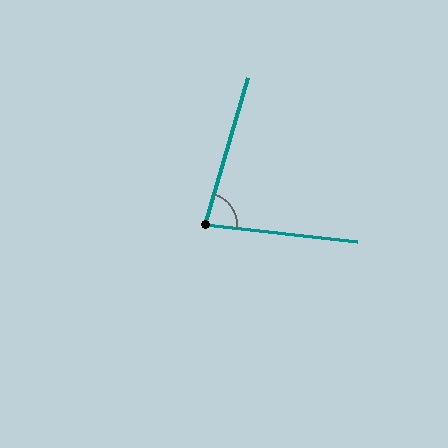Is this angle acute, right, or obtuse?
It is acute.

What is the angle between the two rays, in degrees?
Approximately 80 degrees.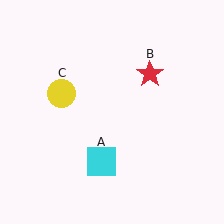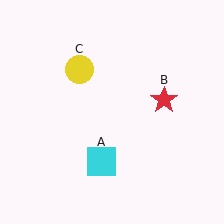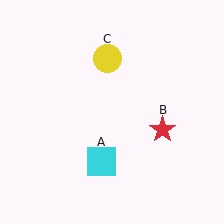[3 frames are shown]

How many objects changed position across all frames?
2 objects changed position: red star (object B), yellow circle (object C).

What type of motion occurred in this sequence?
The red star (object B), yellow circle (object C) rotated clockwise around the center of the scene.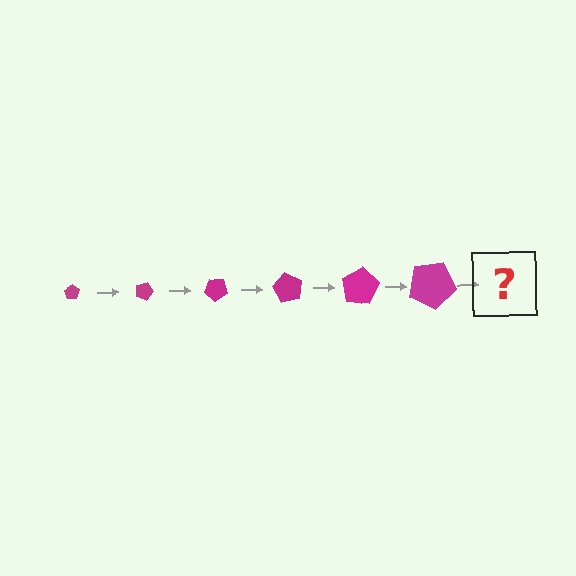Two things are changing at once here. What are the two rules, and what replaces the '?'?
The two rules are that the pentagon grows larger each step and it rotates 20 degrees each step. The '?' should be a pentagon, larger than the previous one and rotated 120 degrees from the start.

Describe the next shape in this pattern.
It should be a pentagon, larger than the previous one and rotated 120 degrees from the start.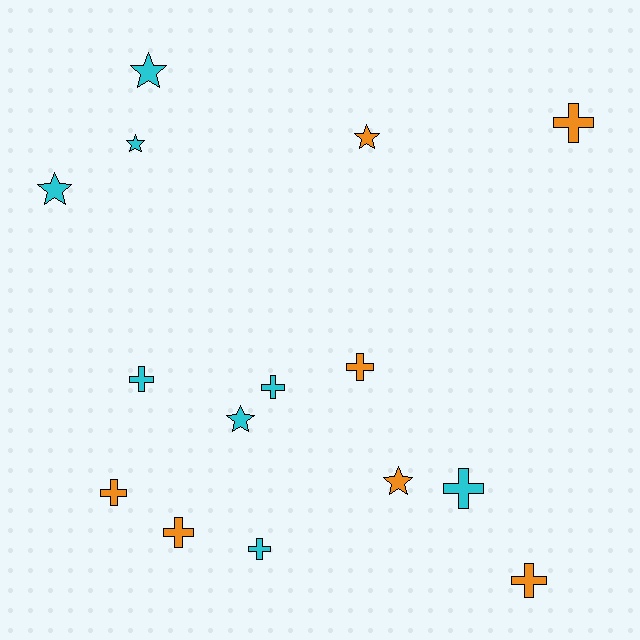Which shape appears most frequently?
Cross, with 9 objects.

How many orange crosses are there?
There are 5 orange crosses.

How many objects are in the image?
There are 15 objects.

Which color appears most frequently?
Cyan, with 8 objects.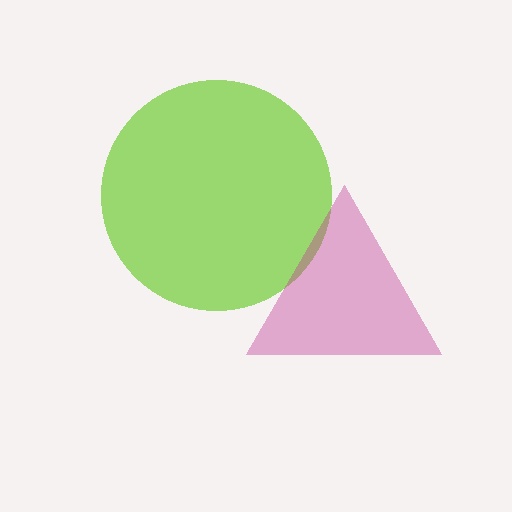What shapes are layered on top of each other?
The layered shapes are: a lime circle, a magenta triangle.